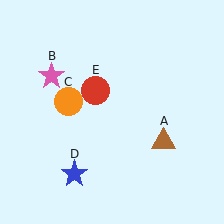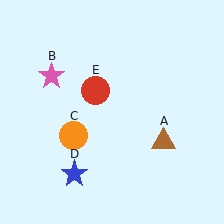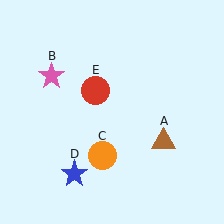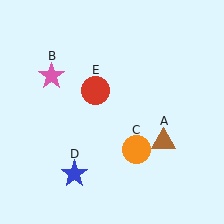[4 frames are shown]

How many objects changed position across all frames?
1 object changed position: orange circle (object C).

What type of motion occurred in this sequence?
The orange circle (object C) rotated counterclockwise around the center of the scene.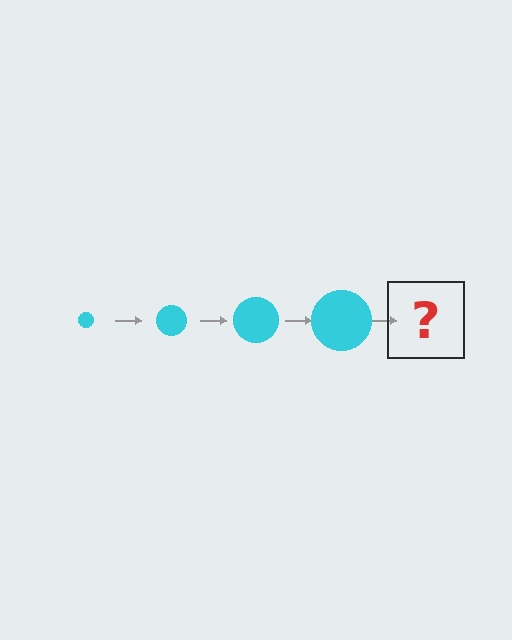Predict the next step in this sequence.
The next step is a cyan circle, larger than the previous one.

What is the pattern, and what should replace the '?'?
The pattern is that the circle gets progressively larger each step. The '?' should be a cyan circle, larger than the previous one.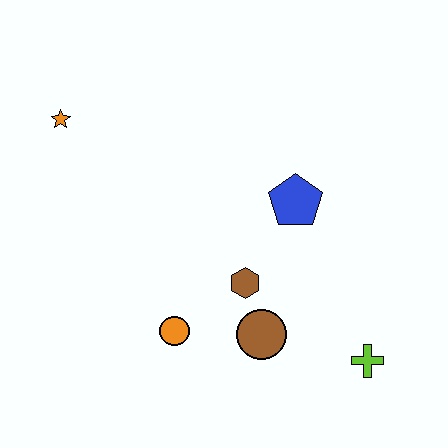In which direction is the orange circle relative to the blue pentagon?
The orange circle is below the blue pentagon.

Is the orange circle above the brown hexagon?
No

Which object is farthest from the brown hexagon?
The orange star is farthest from the brown hexagon.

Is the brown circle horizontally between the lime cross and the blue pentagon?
No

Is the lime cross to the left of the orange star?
No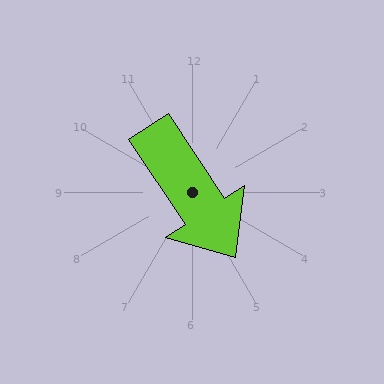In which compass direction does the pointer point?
Southeast.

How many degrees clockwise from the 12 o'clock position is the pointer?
Approximately 146 degrees.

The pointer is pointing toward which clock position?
Roughly 5 o'clock.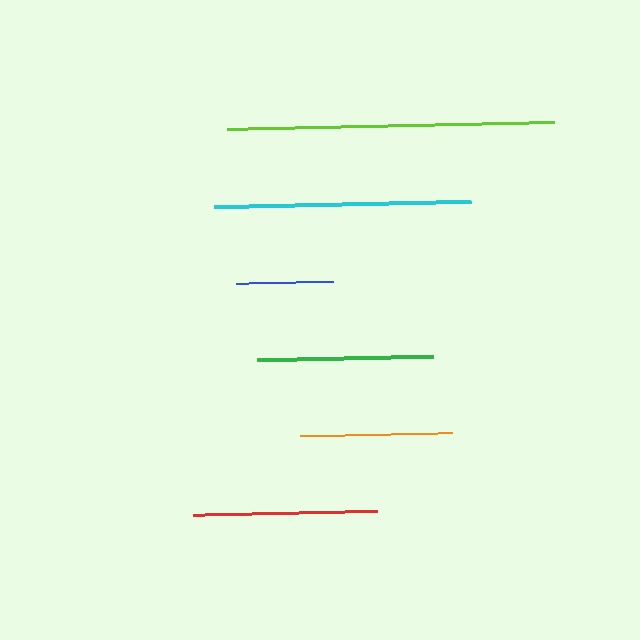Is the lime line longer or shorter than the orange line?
The lime line is longer than the orange line.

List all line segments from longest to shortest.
From longest to shortest: lime, cyan, red, green, orange, blue.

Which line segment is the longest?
The lime line is the longest at approximately 328 pixels.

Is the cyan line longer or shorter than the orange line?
The cyan line is longer than the orange line.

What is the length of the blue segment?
The blue segment is approximately 97 pixels long.